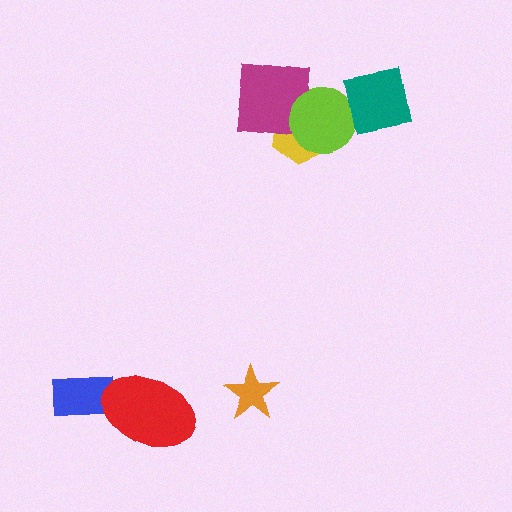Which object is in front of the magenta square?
The lime circle is in front of the magenta square.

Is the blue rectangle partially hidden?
Yes, it is partially covered by another shape.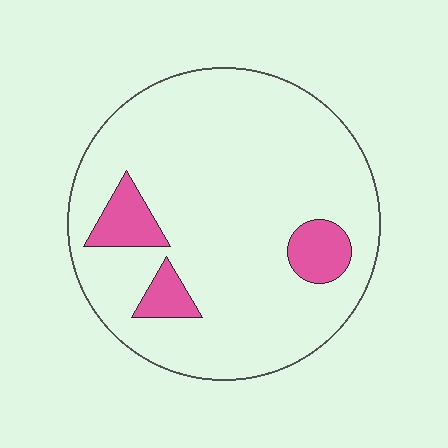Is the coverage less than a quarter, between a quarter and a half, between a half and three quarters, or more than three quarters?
Less than a quarter.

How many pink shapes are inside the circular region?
3.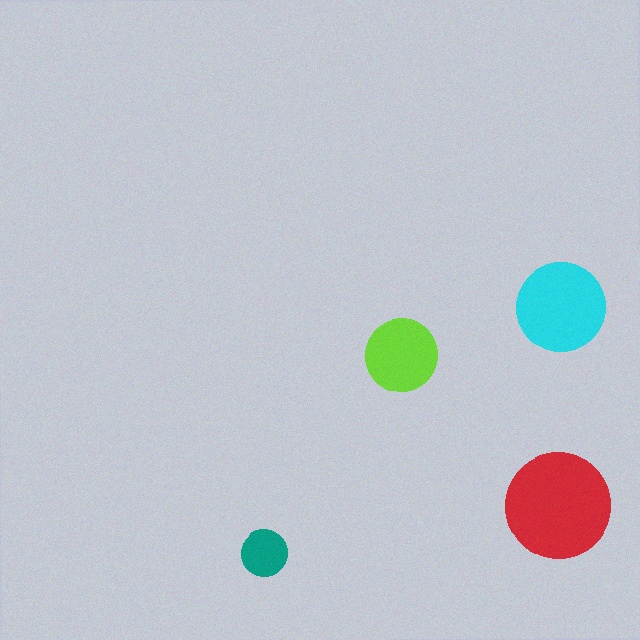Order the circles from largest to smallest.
the red one, the cyan one, the lime one, the teal one.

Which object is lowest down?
The teal circle is bottommost.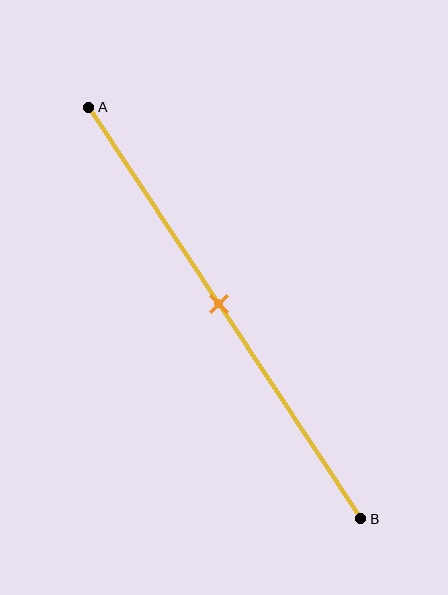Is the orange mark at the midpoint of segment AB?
Yes, the mark is approximately at the midpoint.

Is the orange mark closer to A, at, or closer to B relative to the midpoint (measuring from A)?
The orange mark is approximately at the midpoint of segment AB.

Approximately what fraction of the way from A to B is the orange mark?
The orange mark is approximately 50% of the way from A to B.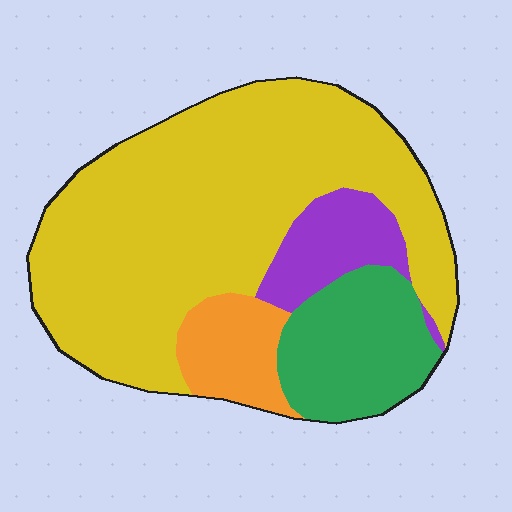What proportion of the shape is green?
Green takes up about one sixth (1/6) of the shape.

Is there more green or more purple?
Green.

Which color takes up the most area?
Yellow, at roughly 65%.